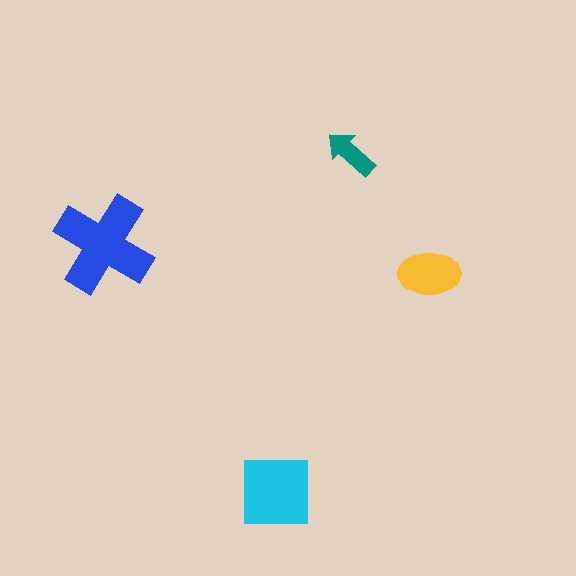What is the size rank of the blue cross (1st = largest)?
1st.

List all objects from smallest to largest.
The teal arrow, the yellow ellipse, the cyan square, the blue cross.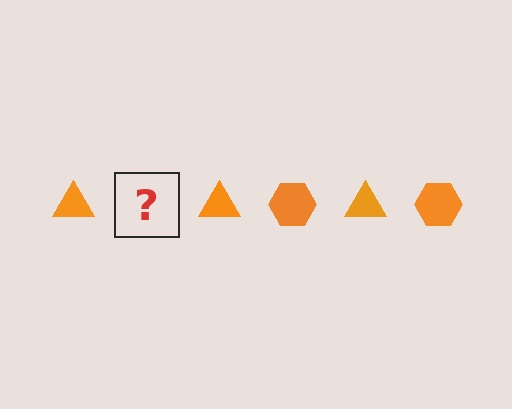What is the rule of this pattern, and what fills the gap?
The rule is that the pattern cycles through triangle, hexagon shapes in orange. The gap should be filled with an orange hexagon.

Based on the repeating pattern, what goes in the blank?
The blank should be an orange hexagon.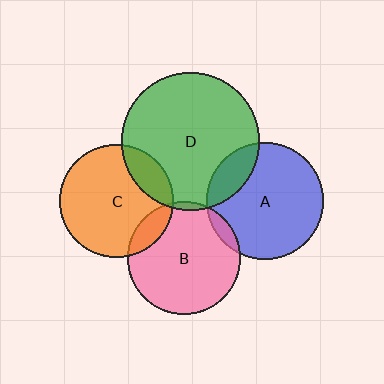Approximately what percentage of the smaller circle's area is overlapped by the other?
Approximately 5%.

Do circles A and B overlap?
Yes.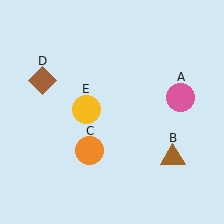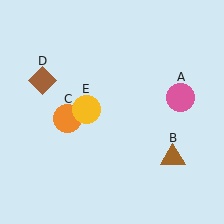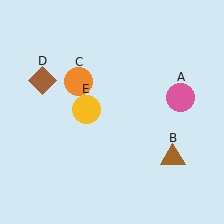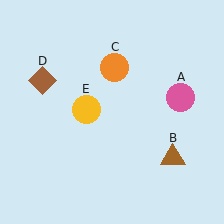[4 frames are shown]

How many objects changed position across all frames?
1 object changed position: orange circle (object C).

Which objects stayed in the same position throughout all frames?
Pink circle (object A) and brown triangle (object B) and brown diamond (object D) and yellow circle (object E) remained stationary.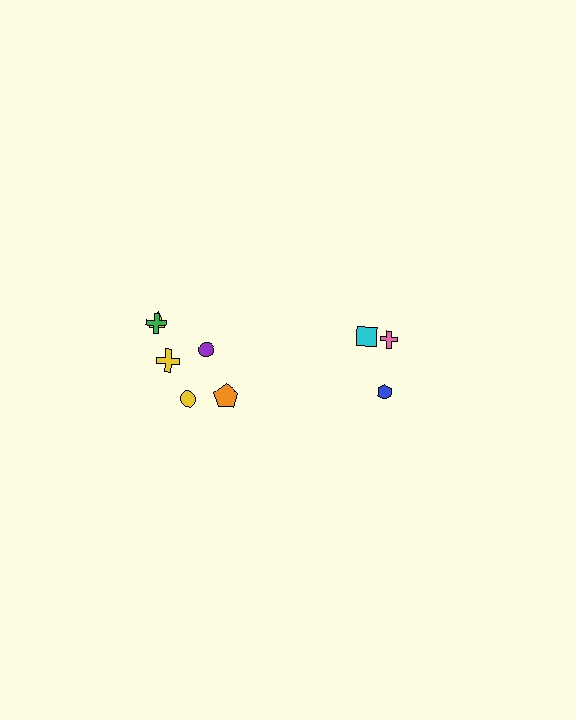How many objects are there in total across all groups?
There are 9 objects.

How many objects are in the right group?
There are 3 objects.